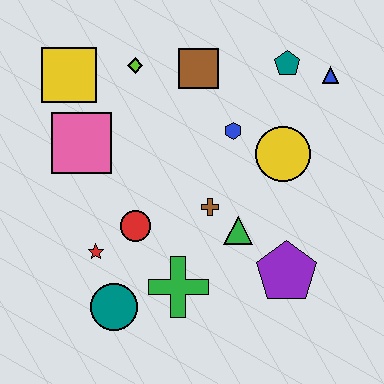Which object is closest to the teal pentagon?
The blue triangle is closest to the teal pentagon.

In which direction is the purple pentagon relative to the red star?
The purple pentagon is to the right of the red star.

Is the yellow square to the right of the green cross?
No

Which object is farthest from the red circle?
The blue triangle is farthest from the red circle.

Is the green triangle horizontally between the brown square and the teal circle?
No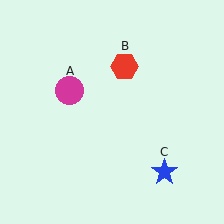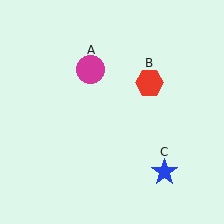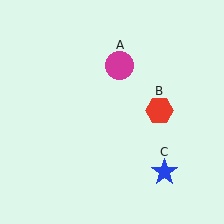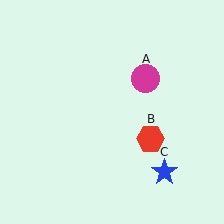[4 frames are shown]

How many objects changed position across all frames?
2 objects changed position: magenta circle (object A), red hexagon (object B).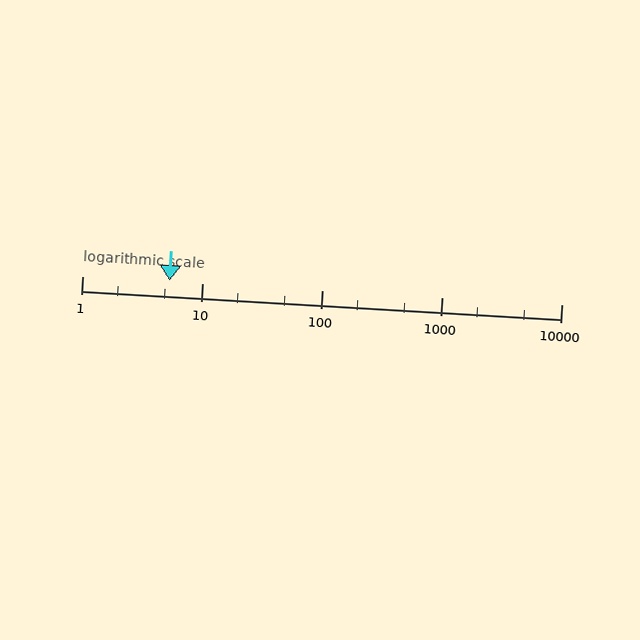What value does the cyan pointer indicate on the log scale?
The pointer indicates approximately 5.4.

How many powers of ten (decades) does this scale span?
The scale spans 4 decades, from 1 to 10000.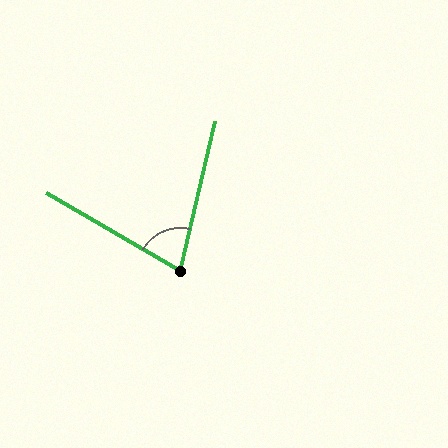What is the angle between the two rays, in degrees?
Approximately 73 degrees.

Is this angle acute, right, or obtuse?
It is acute.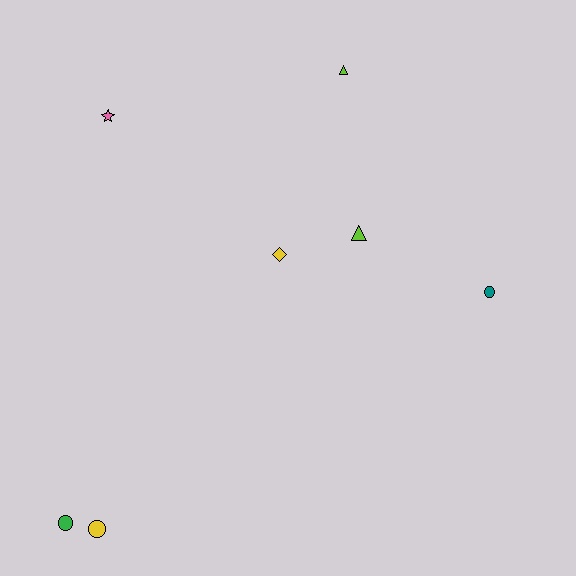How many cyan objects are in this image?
There are no cyan objects.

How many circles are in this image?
There are 3 circles.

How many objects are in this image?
There are 7 objects.